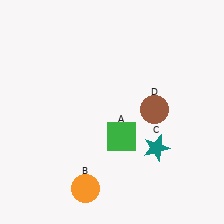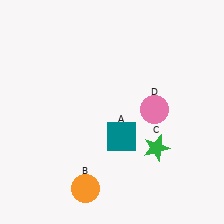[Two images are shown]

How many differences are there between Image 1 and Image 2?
There are 3 differences between the two images.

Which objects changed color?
A changed from green to teal. C changed from teal to green. D changed from brown to pink.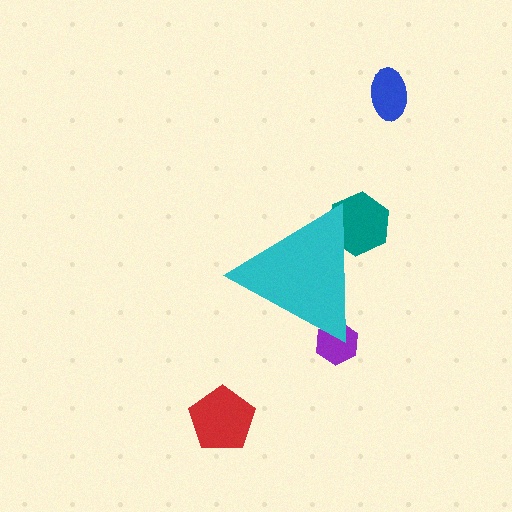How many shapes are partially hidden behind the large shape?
2 shapes are partially hidden.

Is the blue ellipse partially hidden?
No, the blue ellipse is fully visible.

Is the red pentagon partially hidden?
No, the red pentagon is fully visible.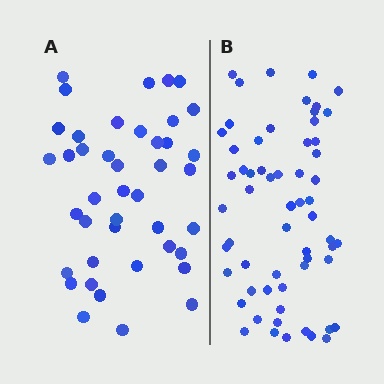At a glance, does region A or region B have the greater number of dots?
Region B (the right region) has more dots.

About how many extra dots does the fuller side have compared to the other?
Region B has approximately 20 more dots than region A.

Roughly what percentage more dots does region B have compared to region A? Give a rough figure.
About 45% more.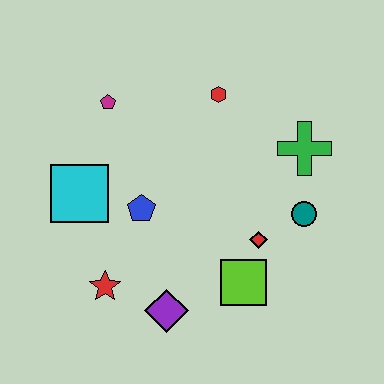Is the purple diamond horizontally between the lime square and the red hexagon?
No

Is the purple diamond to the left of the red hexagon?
Yes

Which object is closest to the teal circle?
The red diamond is closest to the teal circle.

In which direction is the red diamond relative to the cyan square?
The red diamond is to the right of the cyan square.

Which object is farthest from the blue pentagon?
The green cross is farthest from the blue pentagon.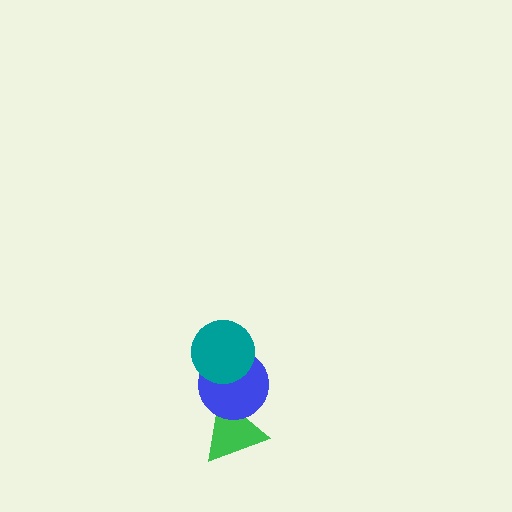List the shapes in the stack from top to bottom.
From top to bottom: the teal circle, the blue circle, the green triangle.